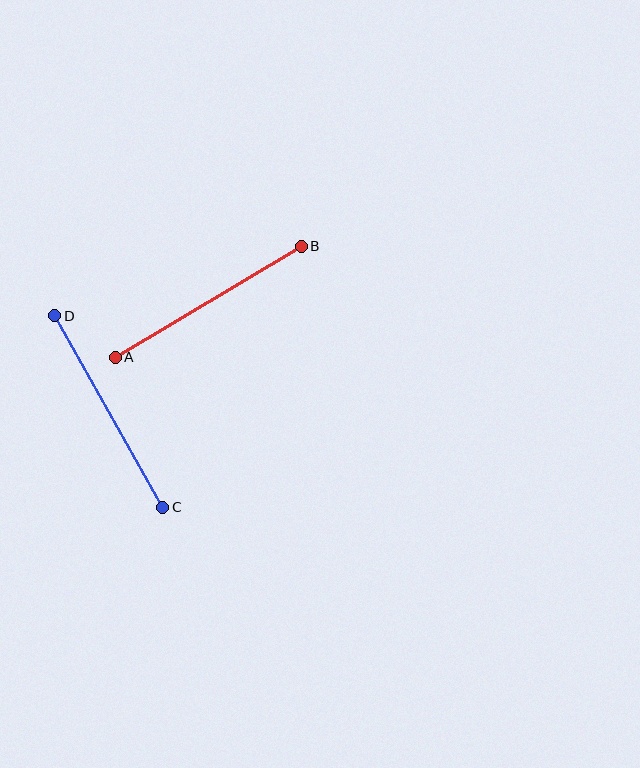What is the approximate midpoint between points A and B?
The midpoint is at approximately (208, 302) pixels.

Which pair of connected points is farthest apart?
Points C and D are farthest apart.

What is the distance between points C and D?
The distance is approximately 220 pixels.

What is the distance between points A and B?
The distance is approximately 217 pixels.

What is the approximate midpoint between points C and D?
The midpoint is at approximately (109, 412) pixels.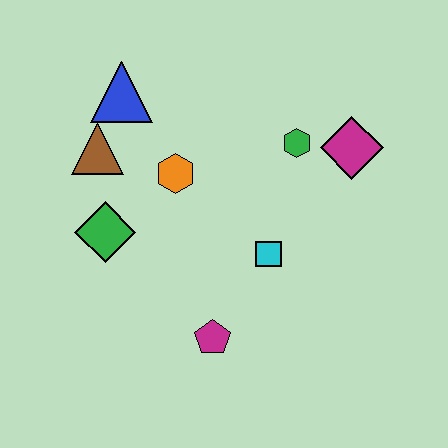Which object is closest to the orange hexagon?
The brown triangle is closest to the orange hexagon.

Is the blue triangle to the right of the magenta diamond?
No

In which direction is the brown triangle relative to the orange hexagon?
The brown triangle is to the left of the orange hexagon.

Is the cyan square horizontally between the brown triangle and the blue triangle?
No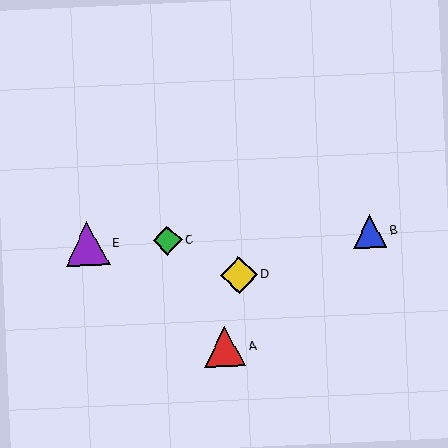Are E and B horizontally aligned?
Yes, both are at y≈244.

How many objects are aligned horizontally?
3 objects (B, C, E) are aligned horizontally.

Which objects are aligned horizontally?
Objects B, C, E are aligned horizontally.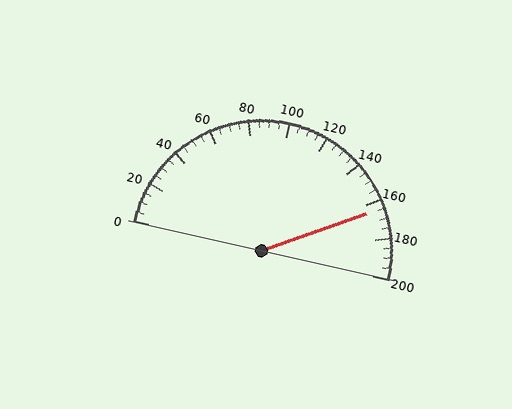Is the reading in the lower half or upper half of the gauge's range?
The reading is in the upper half of the range (0 to 200).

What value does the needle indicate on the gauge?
The needle indicates approximately 165.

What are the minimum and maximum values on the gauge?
The gauge ranges from 0 to 200.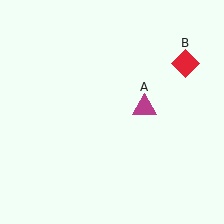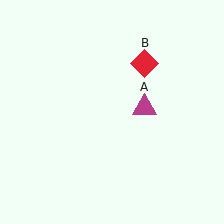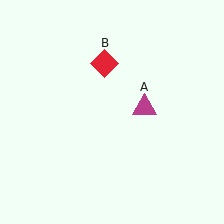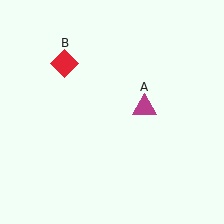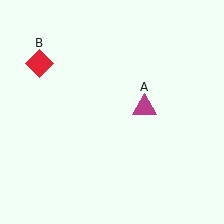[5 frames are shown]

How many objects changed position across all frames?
1 object changed position: red diamond (object B).